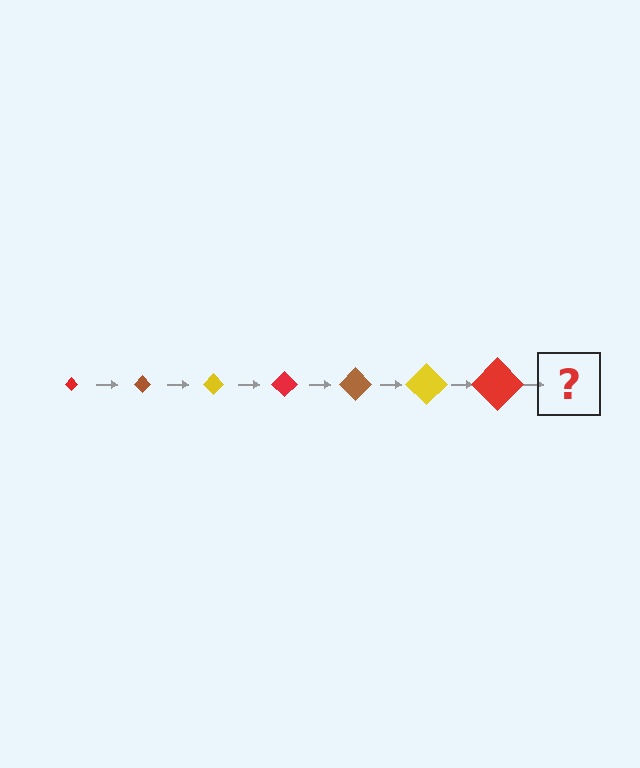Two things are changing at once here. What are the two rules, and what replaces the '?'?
The two rules are that the diamond grows larger each step and the color cycles through red, brown, and yellow. The '?' should be a brown diamond, larger than the previous one.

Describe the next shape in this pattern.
It should be a brown diamond, larger than the previous one.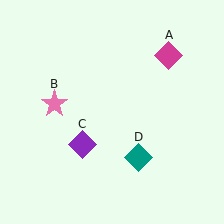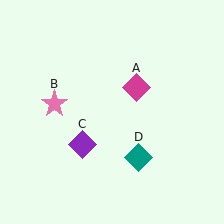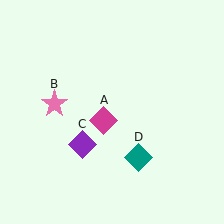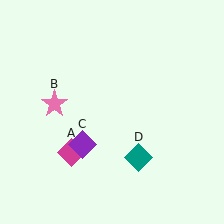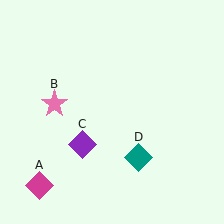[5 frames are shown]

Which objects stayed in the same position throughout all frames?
Pink star (object B) and purple diamond (object C) and teal diamond (object D) remained stationary.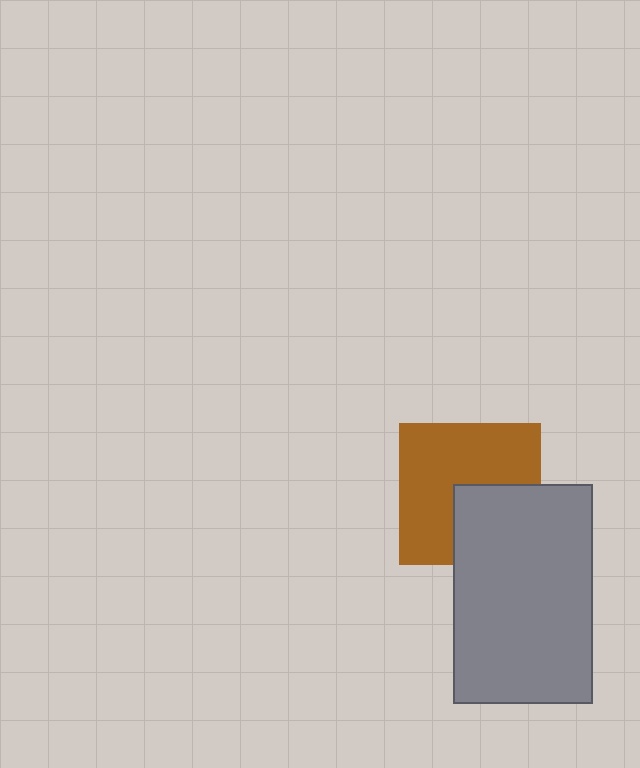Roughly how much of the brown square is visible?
About half of it is visible (roughly 64%).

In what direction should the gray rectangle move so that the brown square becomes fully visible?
The gray rectangle should move toward the lower-right. That is the shortest direction to clear the overlap and leave the brown square fully visible.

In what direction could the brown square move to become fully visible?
The brown square could move toward the upper-left. That would shift it out from behind the gray rectangle entirely.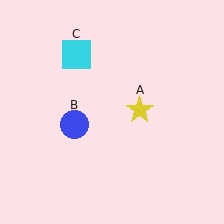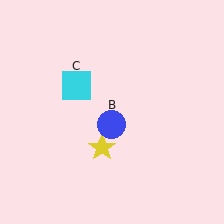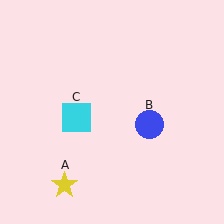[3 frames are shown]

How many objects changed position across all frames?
3 objects changed position: yellow star (object A), blue circle (object B), cyan square (object C).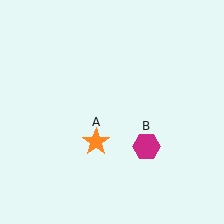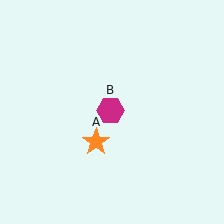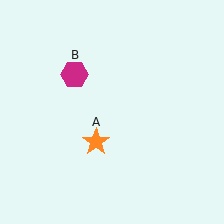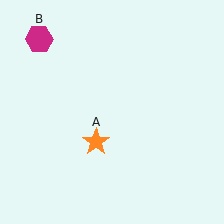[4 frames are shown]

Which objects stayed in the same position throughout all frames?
Orange star (object A) remained stationary.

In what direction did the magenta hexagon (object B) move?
The magenta hexagon (object B) moved up and to the left.